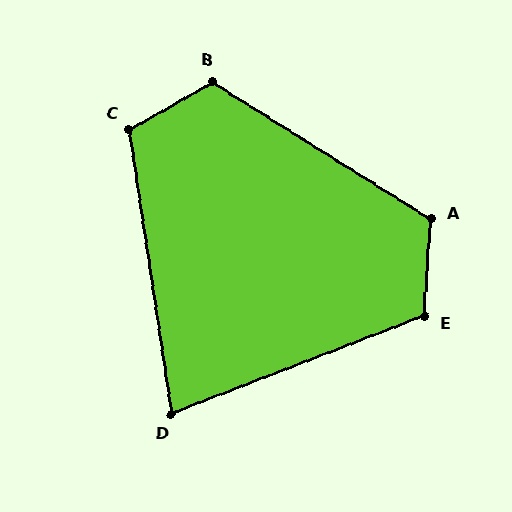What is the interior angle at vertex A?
Approximately 118 degrees (obtuse).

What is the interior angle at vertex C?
Approximately 111 degrees (obtuse).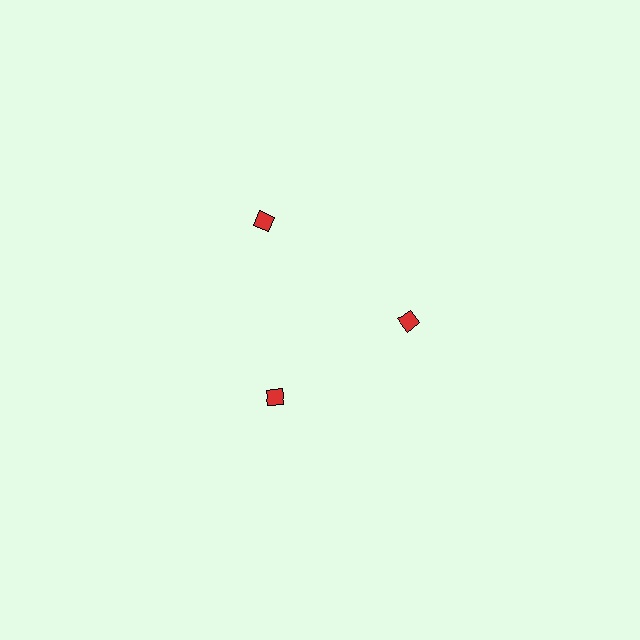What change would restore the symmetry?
The symmetry would be restored by moving it inward, back onto the ring so that all 3 diamonds sit at equal angles and equal distance from the center.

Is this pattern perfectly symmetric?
No. The 3 red diamonds are arranged in a ring, but one element near the 11 o'clock position is pushed outward from the center, breaking the 3-fold rotational symmetry.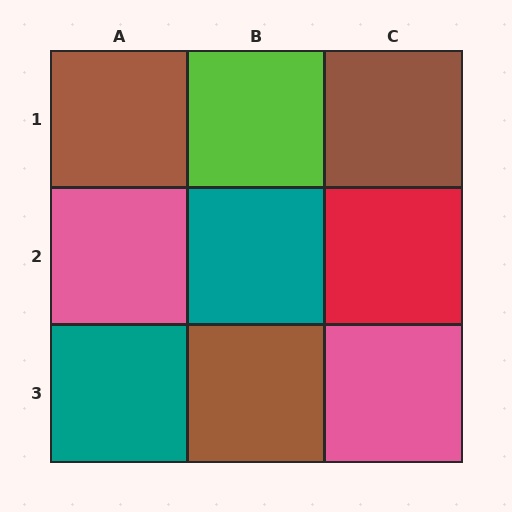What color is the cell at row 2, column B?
Teal.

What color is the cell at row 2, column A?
Pink.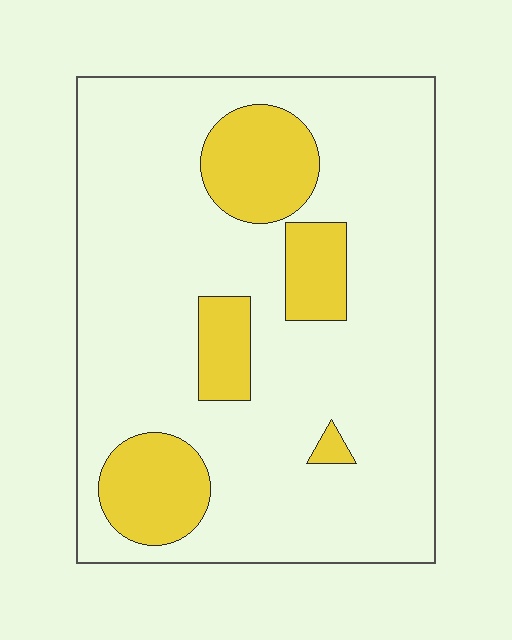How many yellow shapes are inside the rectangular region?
5.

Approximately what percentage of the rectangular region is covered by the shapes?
Approximately 20%.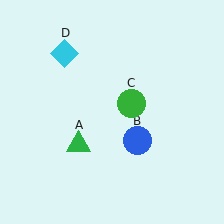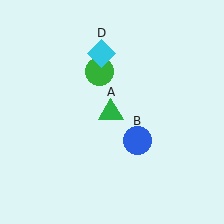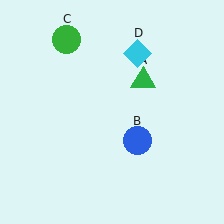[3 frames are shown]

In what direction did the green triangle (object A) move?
The green triangle (object A) moved up and to the right.